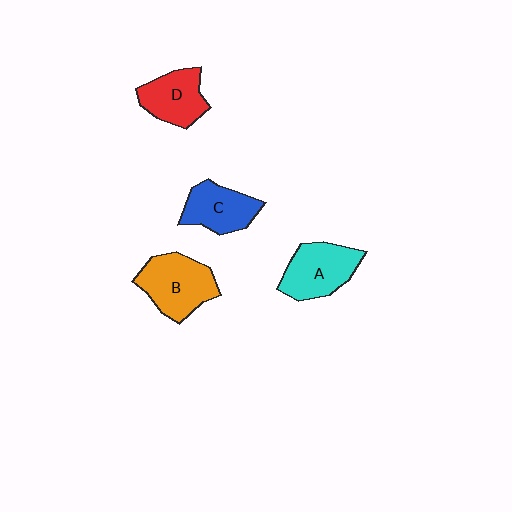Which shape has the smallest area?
Shape D (red).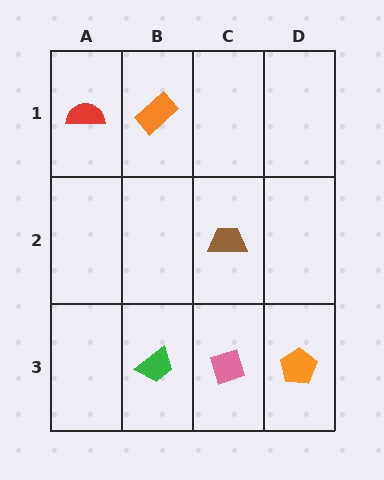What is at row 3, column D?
An orange pentagon.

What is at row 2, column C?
A brown trapezoid.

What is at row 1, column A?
A red semicircle.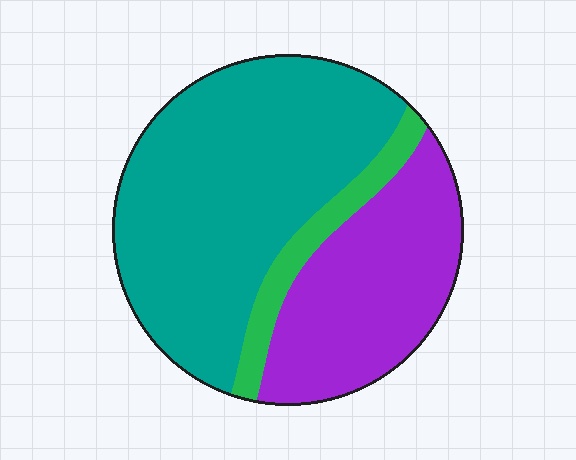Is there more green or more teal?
Teal.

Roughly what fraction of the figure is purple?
Purple covers roughly 35% of the figure.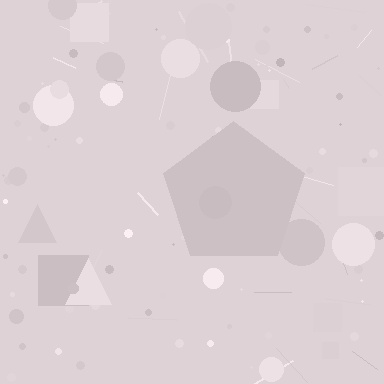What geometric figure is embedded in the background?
A pentagon is embedded in the background.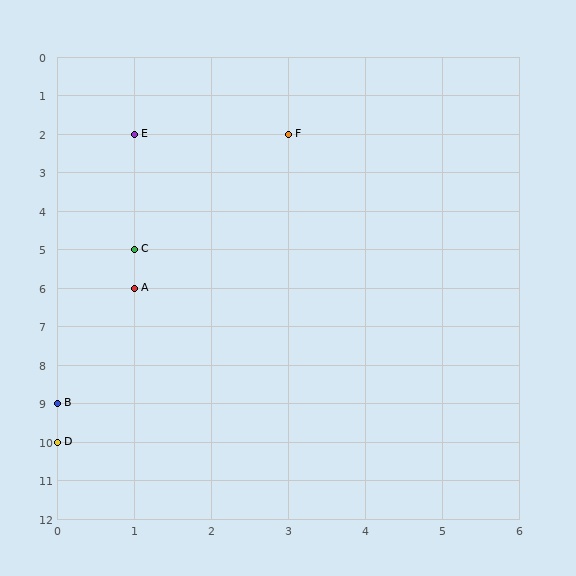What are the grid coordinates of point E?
Point E is at grid coordinates (1, 2).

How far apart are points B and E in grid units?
Points B and E are 1 column and 7 rows apart (about 7.1 grid units diagonally).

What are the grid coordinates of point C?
Point C is at grid coordinates (1, 5).